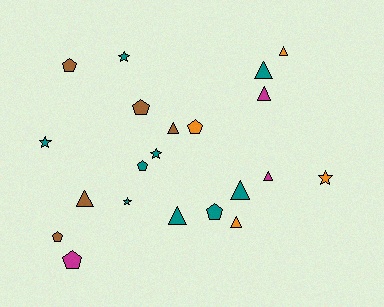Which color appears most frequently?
Teal, with 9 objects.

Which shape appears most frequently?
Triangle, with 9 objects.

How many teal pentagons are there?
There are 2 teal pentagons.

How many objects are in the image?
There are 21 objects.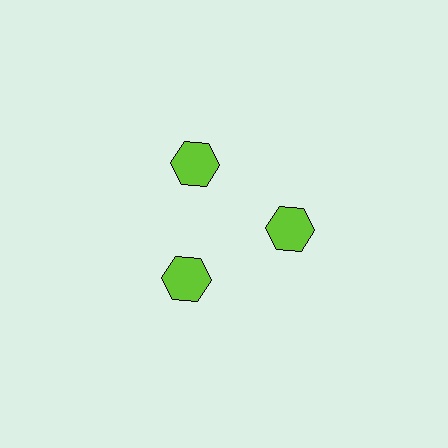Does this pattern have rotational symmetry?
Yes, this pattern has 3-fold rotational symmetry. It looks the same after rotating 120 degrees around the center.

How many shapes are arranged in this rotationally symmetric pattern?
There are 3 shapes, arranged in 3 groups of 1.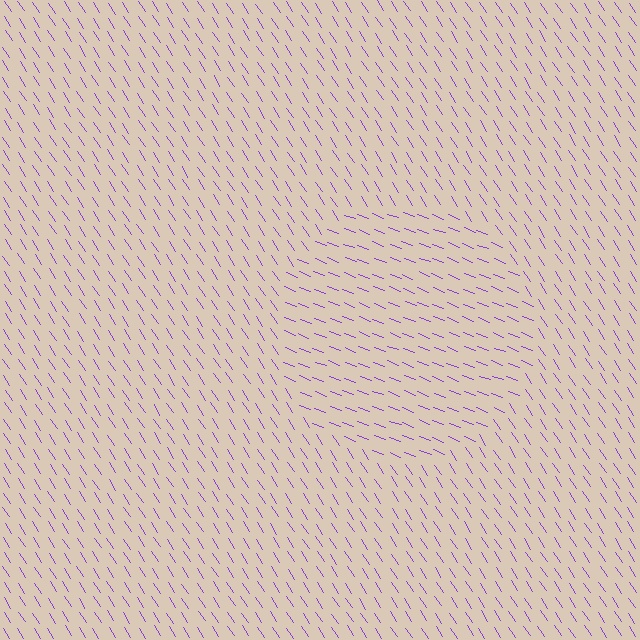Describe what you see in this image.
The image is filled with small purple line segments. A circle region in the image has lines oriented differently from the surrounding lines, creating a visible texture boundary.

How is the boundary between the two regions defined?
The boundary is defined purely by a change in line orientation (approximately 35 degrees difference). All lines are the same color and thickness.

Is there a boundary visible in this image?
Yes, there is a texture boundary formed by a change in line orientation.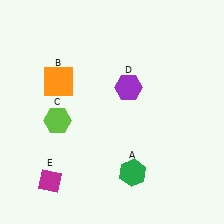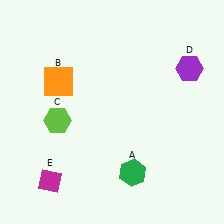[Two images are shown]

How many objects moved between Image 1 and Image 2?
1 object moved between the two images.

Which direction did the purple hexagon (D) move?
The purple hexagon (D) moved right.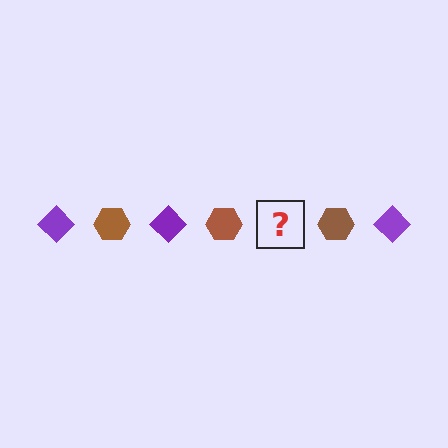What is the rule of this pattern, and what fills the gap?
The rule is that the pattern alternates between purple diamond and brown hexagon. The gap should be filled with a purple diamond.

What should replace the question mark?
The question mark should be replaced with a purple diamond.